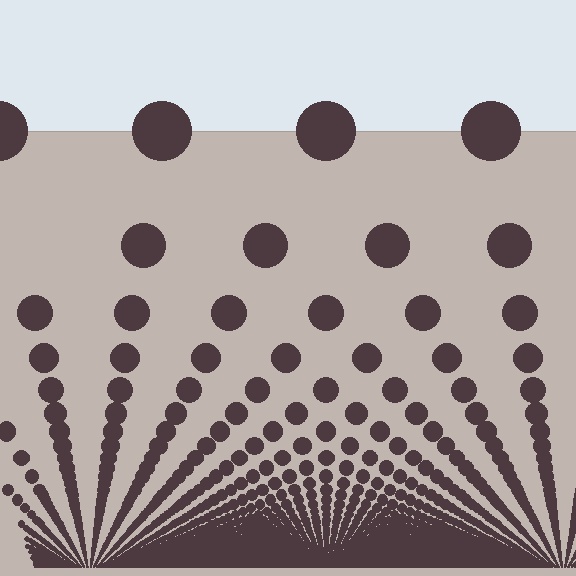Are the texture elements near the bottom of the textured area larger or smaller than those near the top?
Smaller. The gradient is inverted — elements near the bottom are smaller and denser.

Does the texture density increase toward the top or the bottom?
Density increases toward the bottom.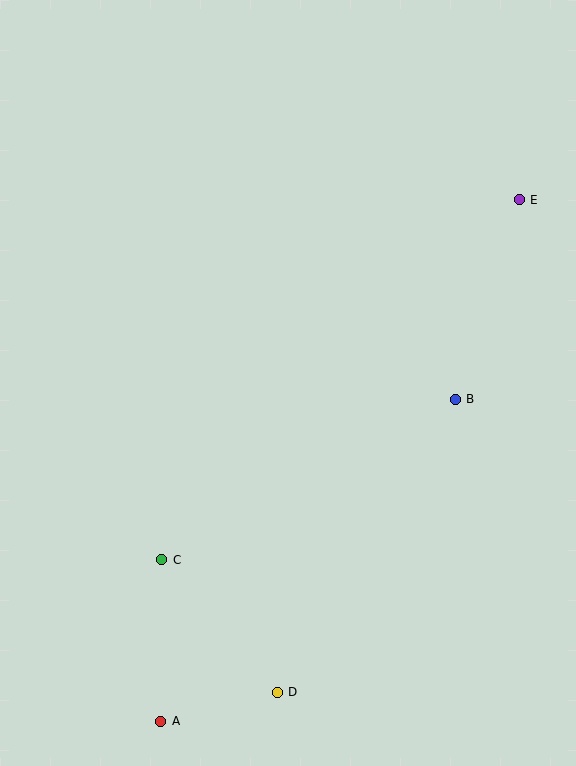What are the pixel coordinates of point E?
Point E is at (519, 200).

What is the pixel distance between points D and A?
The distance between D and A is 120 pixels.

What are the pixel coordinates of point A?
Point A is at (161, 721).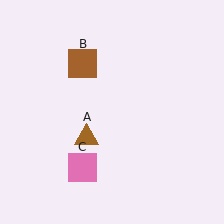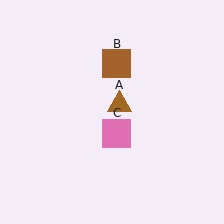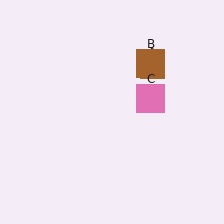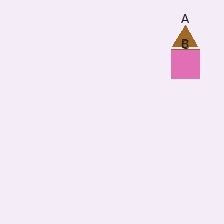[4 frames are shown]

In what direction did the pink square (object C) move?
The pink square (object C) moved up and to the right.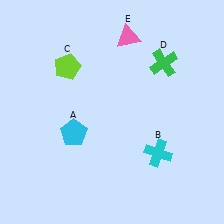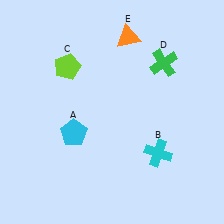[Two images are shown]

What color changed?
The triangle (E) changed from pink in Image 1 to orange in Image 2.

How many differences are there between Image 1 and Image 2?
There is 1 difference between the two images.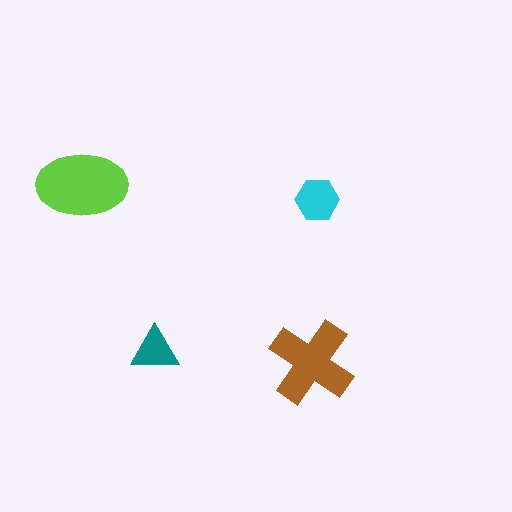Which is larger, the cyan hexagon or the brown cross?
The brown cross.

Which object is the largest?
The lime ellipse.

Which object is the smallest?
The teal triangle.